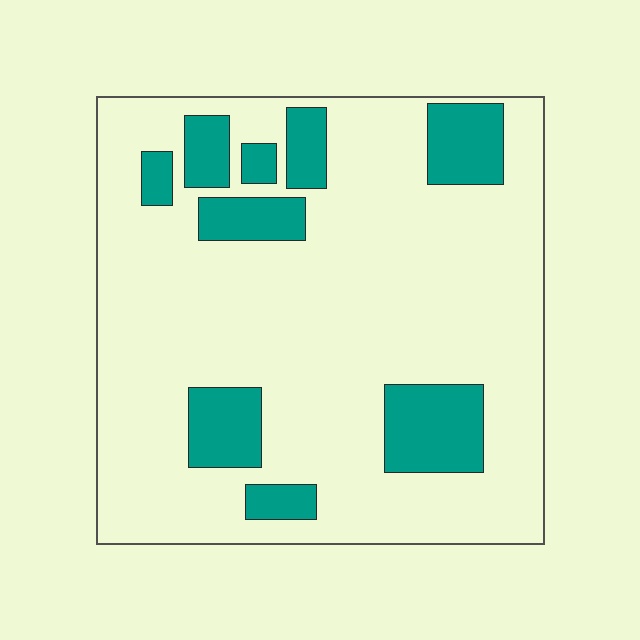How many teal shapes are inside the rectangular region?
9.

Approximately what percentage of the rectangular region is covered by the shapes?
Approximately 20%.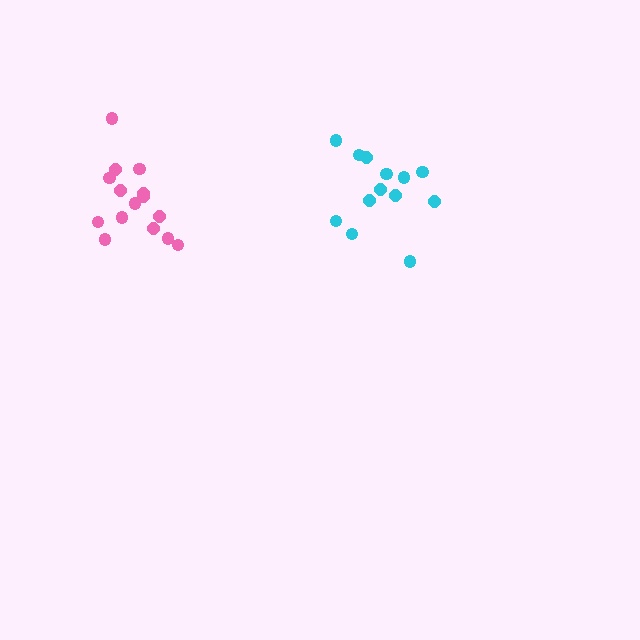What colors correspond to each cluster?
The clusters are colored: pink, cyan.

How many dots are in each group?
Group 1: 15 dots, Group 2: 13 dots (28 total).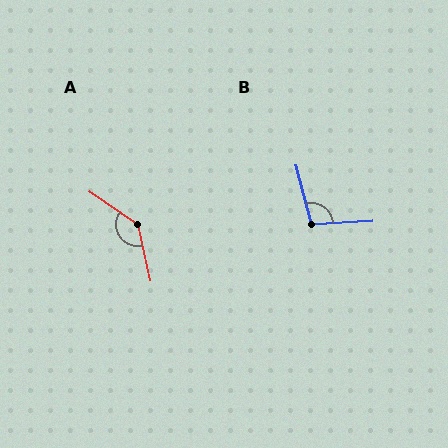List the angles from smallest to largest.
B (101°), A (137°).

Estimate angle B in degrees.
Approximately 101 degrees.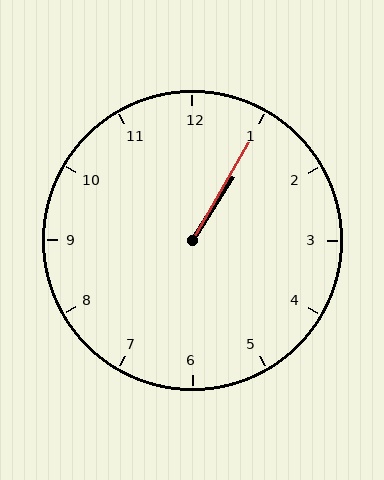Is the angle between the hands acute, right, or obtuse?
It is acute.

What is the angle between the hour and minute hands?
Approximately 2 degrees.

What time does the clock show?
1:05.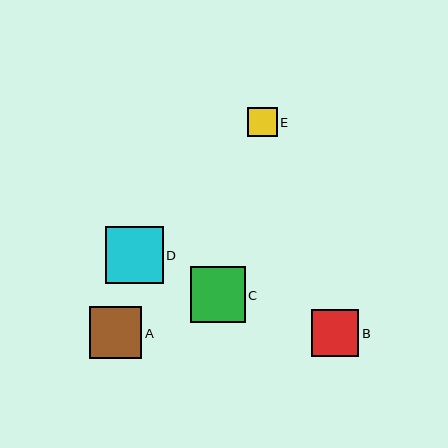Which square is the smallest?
Square E is the smallest with a size of approximately 30 pixels.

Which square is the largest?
Square D is the largest with a size of approximately 57 pixels.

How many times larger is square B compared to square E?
Square B is approximately 1.6 times the size of square E.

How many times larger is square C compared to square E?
Square C is approximately 1.9 times the size of square E.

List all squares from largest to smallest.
From largest to smallest: D, C, A, B, E.